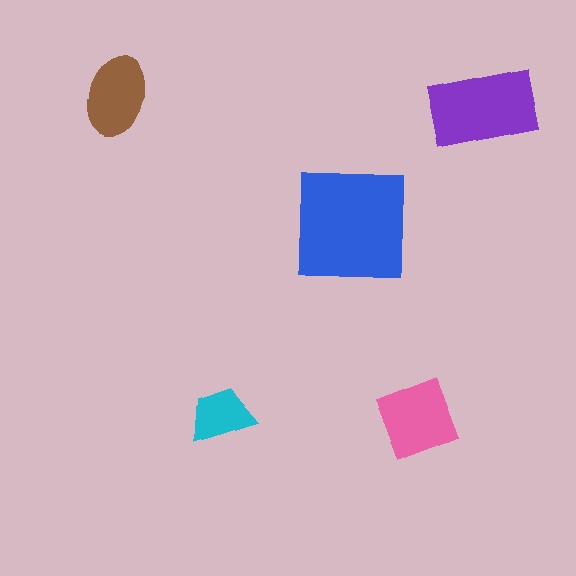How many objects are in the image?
There are 5 objects in the image.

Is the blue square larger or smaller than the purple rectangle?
Larger.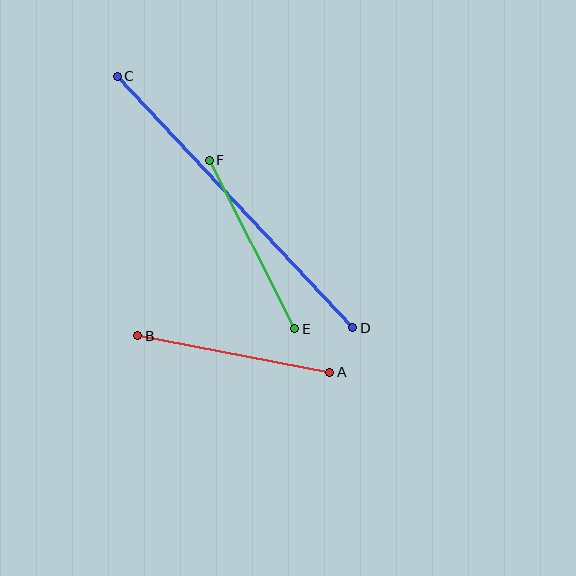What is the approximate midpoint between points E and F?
The midpoint is at approximately (252, 245) pixels.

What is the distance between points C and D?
The distance is approximately 345 pixels.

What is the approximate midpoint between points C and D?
The midpoint is at approximately (235, 202) pixels.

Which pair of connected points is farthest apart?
Points C and D are farthest apart.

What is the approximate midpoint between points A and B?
The midpoint is at approximately (234, 354) pixels.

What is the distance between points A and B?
The distance is approximately 195 pixels.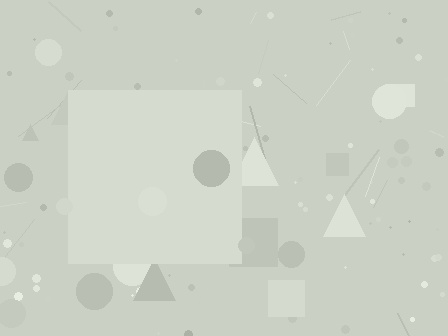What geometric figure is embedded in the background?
A square is embedded in the background.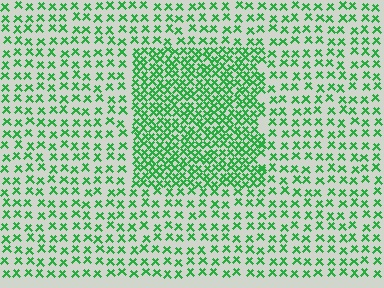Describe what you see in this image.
The image contains small green elements arranged at two different densities. A rectangle-shaped region is visible where the elements are more densely packed than the surrounding area.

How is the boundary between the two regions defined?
The boundary is defined by a change in element density (approximately 2.2x ratio). All elements are the same color, size, and shape.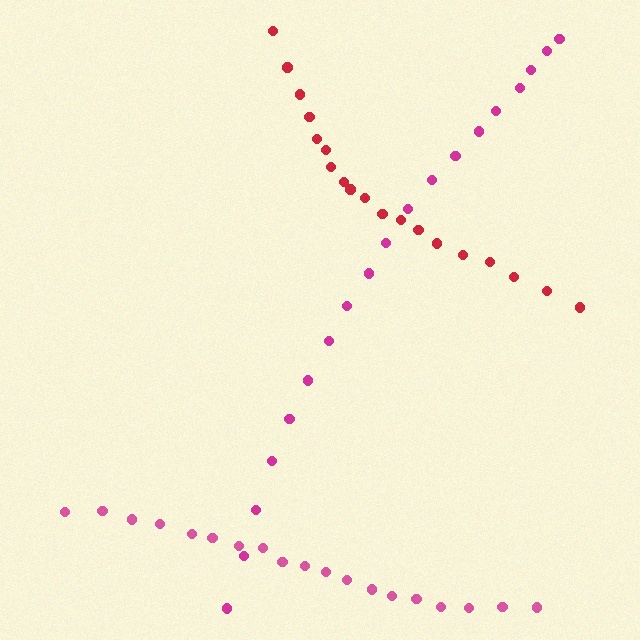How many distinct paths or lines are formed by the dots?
There are 3 distinct paths.